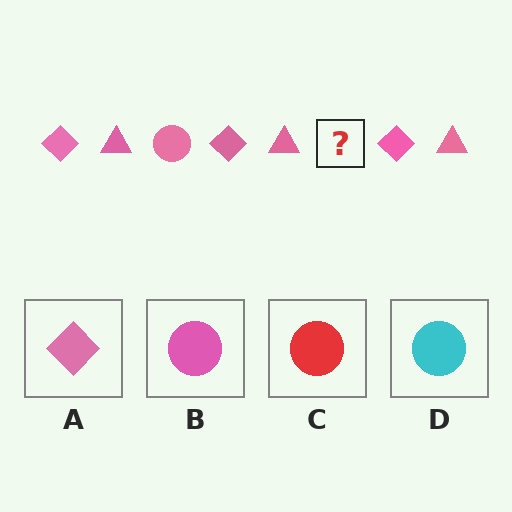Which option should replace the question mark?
Option B.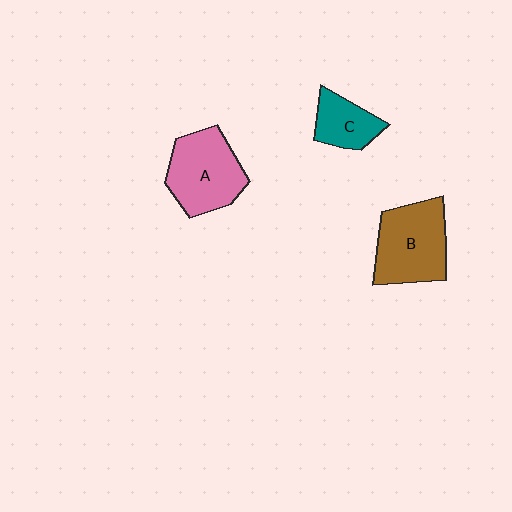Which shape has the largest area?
Shape B (brown).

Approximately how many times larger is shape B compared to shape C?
Approximately 1.8 times.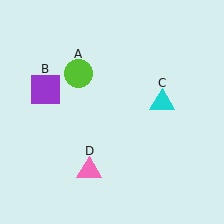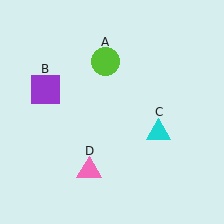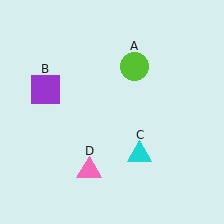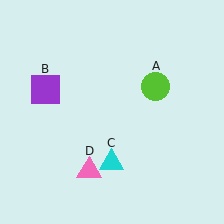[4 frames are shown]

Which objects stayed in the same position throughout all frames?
Purple square (object B) and pink triangle (object D) remained stationary.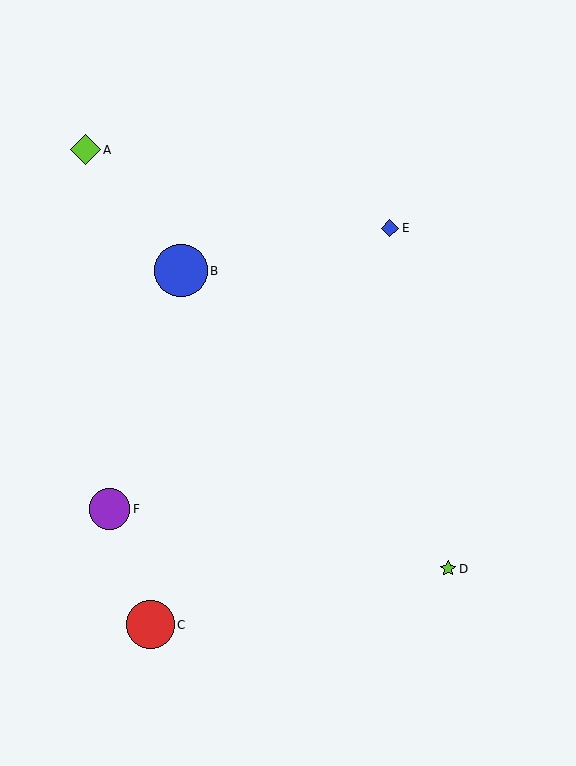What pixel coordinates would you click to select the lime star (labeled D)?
Click at (448, 569) to select the lime star D.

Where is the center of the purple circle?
The center of the purple circle is at (110, 509).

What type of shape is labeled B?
Shape B is a blue circle.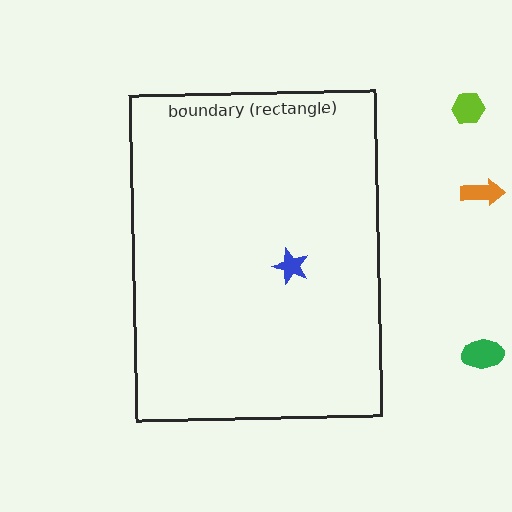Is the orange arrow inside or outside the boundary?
Outside.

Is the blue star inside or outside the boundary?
Inside.